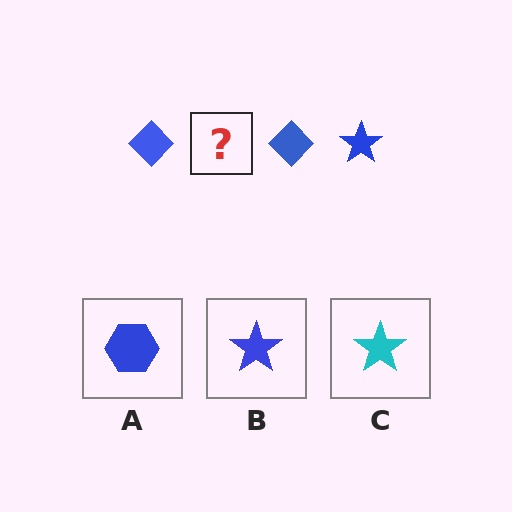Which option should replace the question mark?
Option B.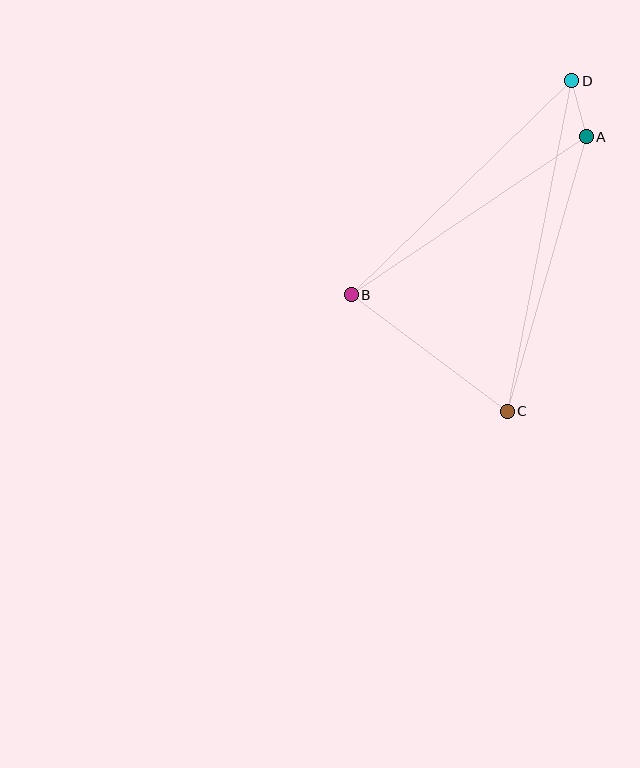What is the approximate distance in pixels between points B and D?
The distance between B and D is approximately 307 pixels.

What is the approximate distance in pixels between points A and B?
The distance between A and B is approximately 283 pixels.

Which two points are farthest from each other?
Points C and D are farthest from each other.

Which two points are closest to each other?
Points A and D are closest to each other.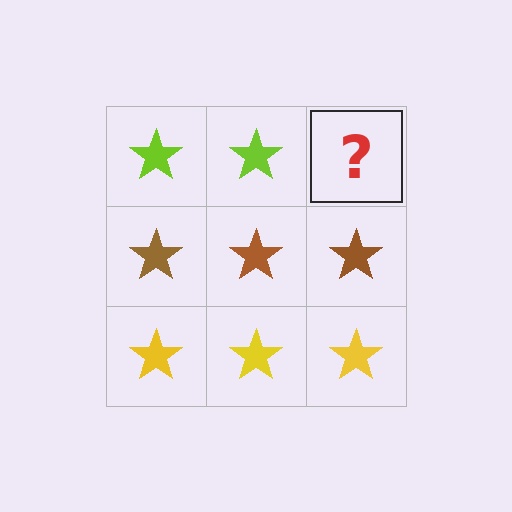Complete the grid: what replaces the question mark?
The question mark should be replaced with a lime star.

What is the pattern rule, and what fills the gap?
The rule is that each row has a consistent color. The gap should be filled with a lime star.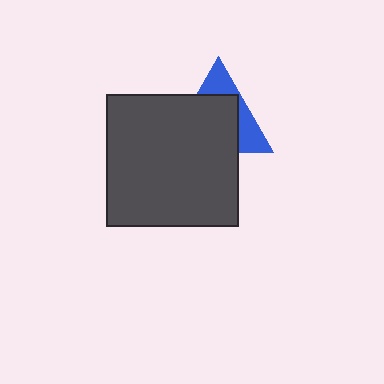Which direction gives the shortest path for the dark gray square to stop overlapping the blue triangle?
Moving down gives the shortest separation.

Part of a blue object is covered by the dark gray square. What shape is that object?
It is a triangle.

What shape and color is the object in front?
The object in front is a dark gray square.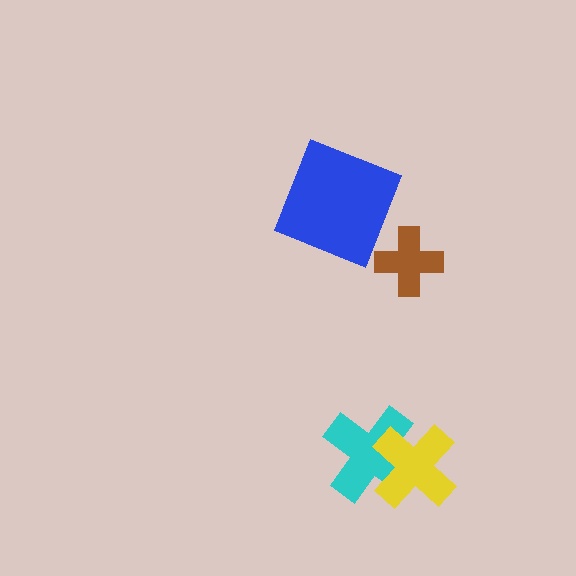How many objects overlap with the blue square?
0 objects overlap with the blue square.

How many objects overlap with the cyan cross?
1 object overlaps with the cyan cross.